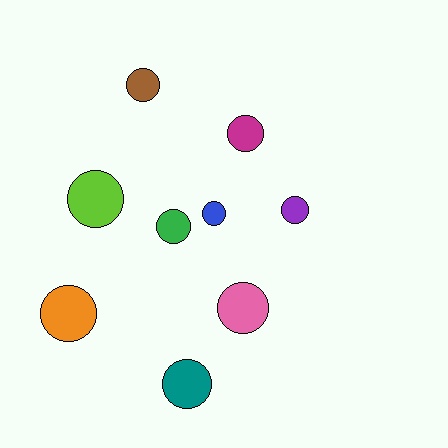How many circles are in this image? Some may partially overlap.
There are 9 circles.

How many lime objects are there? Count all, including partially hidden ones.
There is 1 lime object.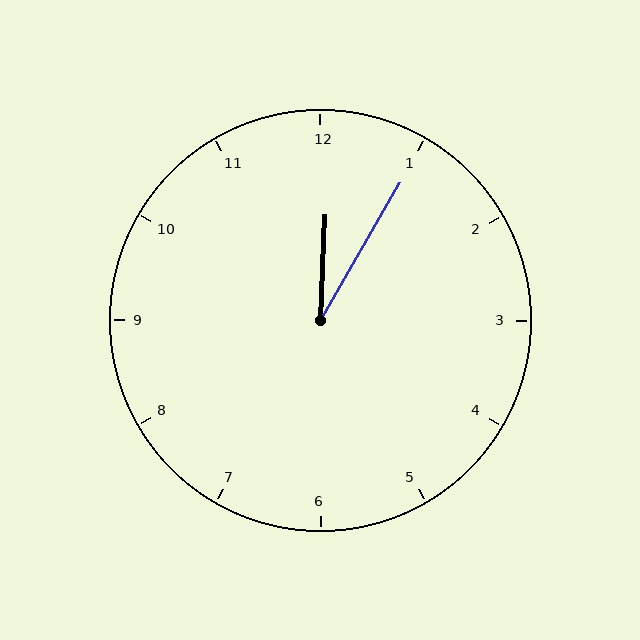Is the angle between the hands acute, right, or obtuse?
It is acute.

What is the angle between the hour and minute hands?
Approximately 28 degrees.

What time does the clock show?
12:05.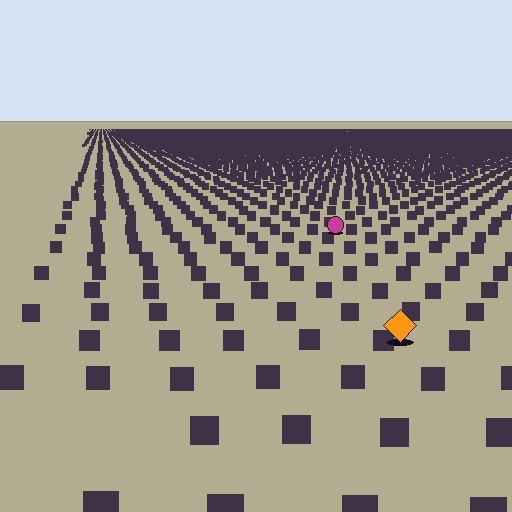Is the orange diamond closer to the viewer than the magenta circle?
Yes. The orange diamond is closer — you can tell from the texture gradient: the ground texture is coarser near it.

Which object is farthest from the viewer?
The magenta circle is farthest from the viewer. It appears smaller and the ground texture around it is denser.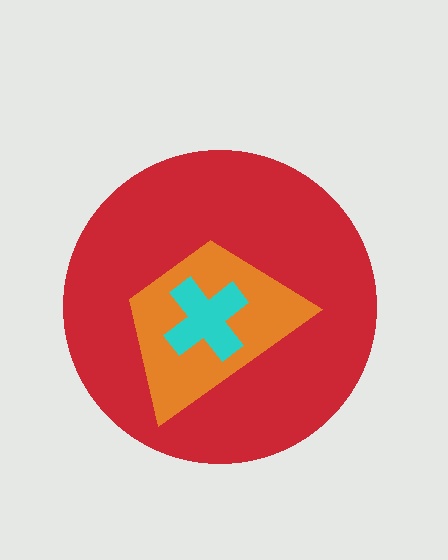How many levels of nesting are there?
3.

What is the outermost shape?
The red circle.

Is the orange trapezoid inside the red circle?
Yes.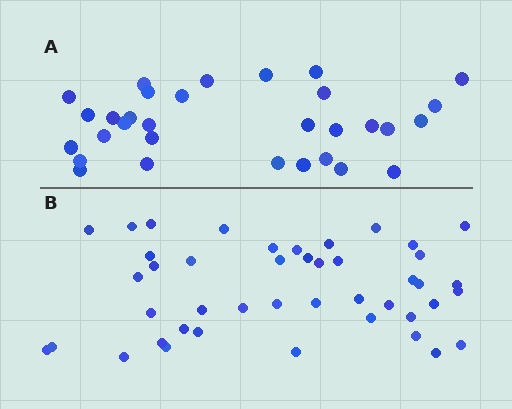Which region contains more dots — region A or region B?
Region B (the bottom region) has more dots.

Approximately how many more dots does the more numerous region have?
Region B has approximately 15 more dots than region A.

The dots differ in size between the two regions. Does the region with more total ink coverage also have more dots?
No. Region A has more total ink coverage because its dots are larger, but region B actually contains more individual dots. Total area can be misleading — the number of items is what matters here.